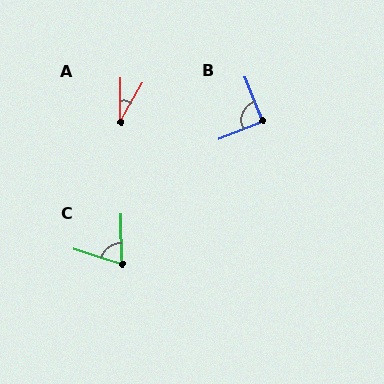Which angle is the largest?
B, at approximately 90 degrees.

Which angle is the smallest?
A, at approximately 30 degrees.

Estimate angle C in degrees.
Approximately 72 degrees.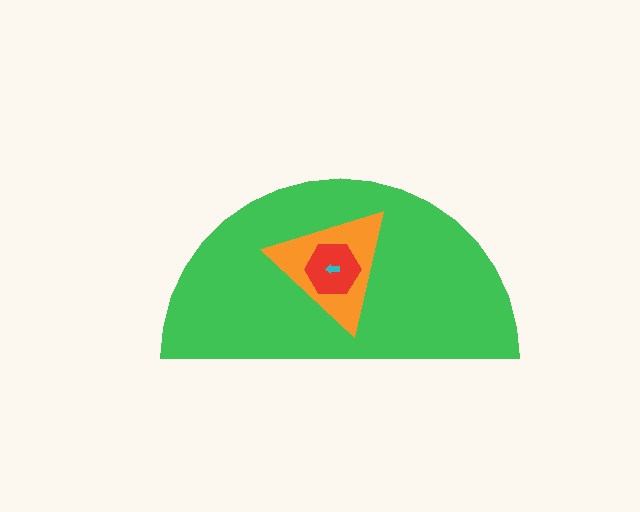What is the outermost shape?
The green semicircle.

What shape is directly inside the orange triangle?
The red hexagon.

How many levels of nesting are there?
4.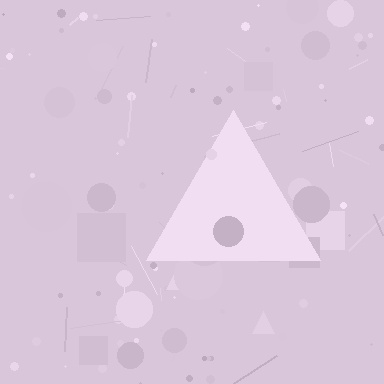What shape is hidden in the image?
A triangle is hidden in the image.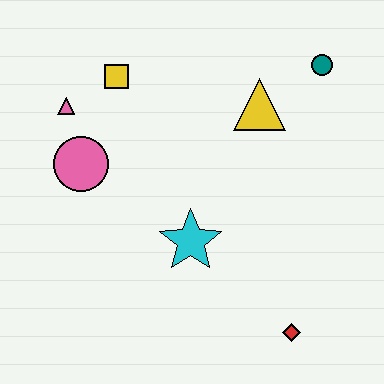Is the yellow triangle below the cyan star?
No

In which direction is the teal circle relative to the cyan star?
The teal circle is above the cyan star.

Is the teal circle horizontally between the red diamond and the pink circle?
No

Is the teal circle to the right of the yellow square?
Yes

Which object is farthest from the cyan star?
The teal circle is farthest from the cyan star.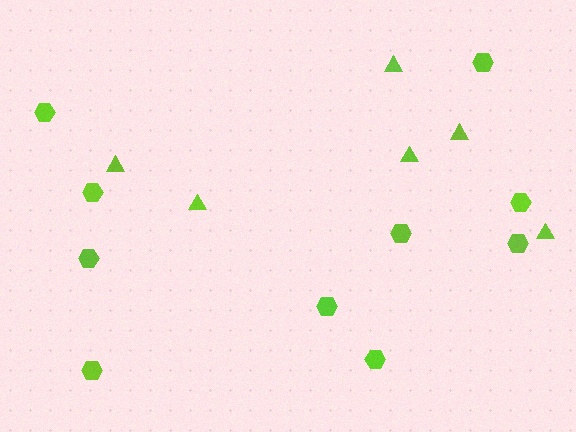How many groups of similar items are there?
There are 2 groups: one group of hexagons (10) and one group of triangles (6).